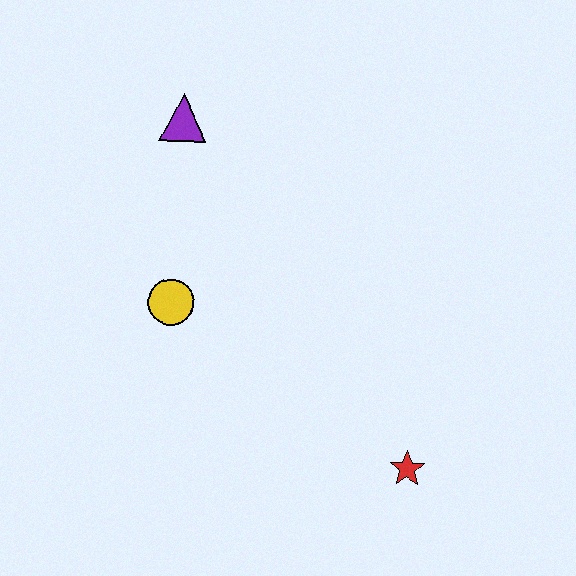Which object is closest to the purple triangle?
The yellow circle is closest to the purple triangle.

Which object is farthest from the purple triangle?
The red star is farthest from the purple triangle.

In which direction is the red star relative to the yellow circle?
The red star is to the right of the yellow circle.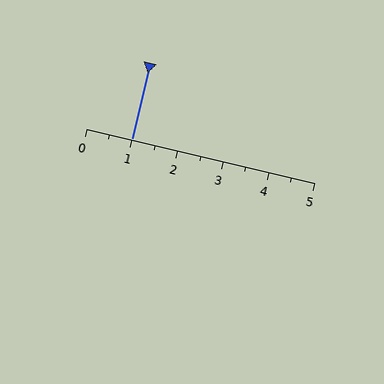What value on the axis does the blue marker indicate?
The marker indicates approximately 1.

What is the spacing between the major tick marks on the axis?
The major ticks are spaced 1 apart.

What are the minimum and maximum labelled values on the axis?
The axis runs from 0 to 5.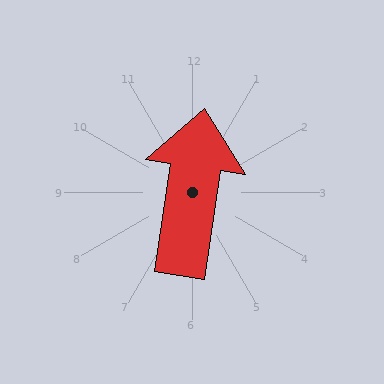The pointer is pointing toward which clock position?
Roughly 12 o'clock.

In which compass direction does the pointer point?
North.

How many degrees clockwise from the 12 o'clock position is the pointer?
Approximately 9 degrees.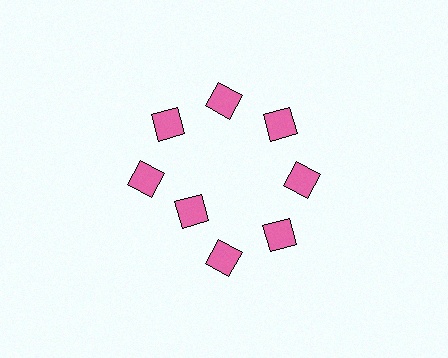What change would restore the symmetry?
The symmetry would be restored by moving it outward, back onto the ring so that all 8 diamonds sit at equal angles and equal distance from the center.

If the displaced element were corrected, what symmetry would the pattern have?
It would have 8-fold rotational symmetry — the pattern would map onto itself every 45 degrees.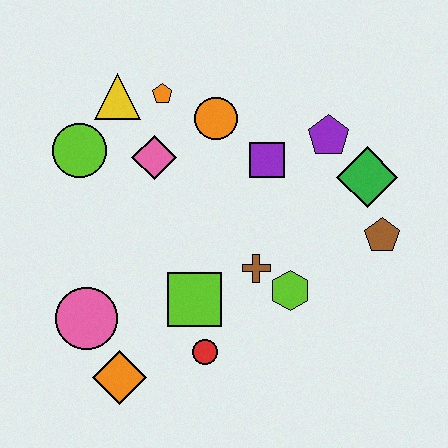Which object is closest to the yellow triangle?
The orange pentagon is closest to the yellow triangle.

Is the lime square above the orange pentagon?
No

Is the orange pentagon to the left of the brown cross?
Yes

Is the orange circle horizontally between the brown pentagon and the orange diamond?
Yes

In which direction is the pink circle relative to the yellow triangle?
The pink circle is below the yellow triangle.